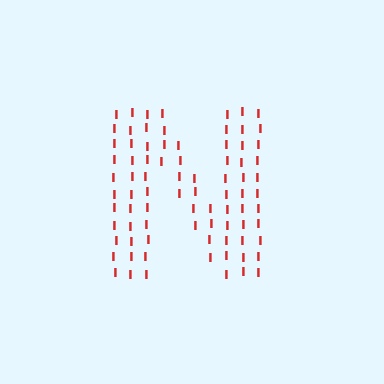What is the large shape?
The large shape is the letter N.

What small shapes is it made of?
It is made of small letter I's.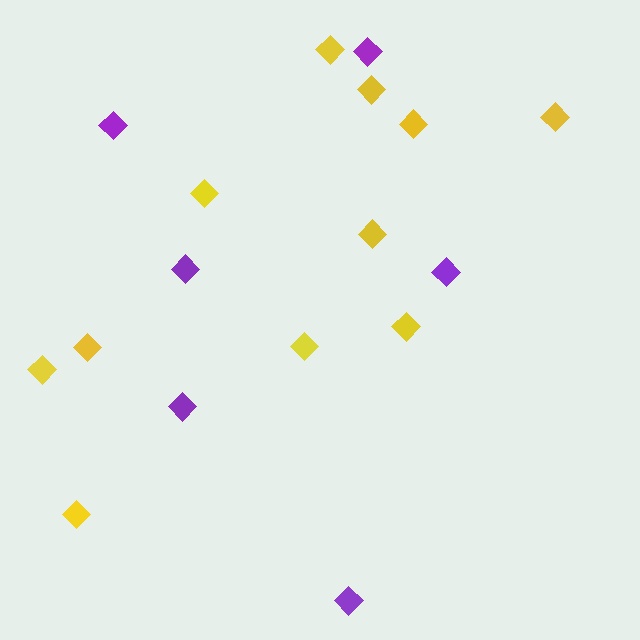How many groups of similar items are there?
There are 2 groups: one group of yellow diamonds (11) and one group of purple diamonds (6).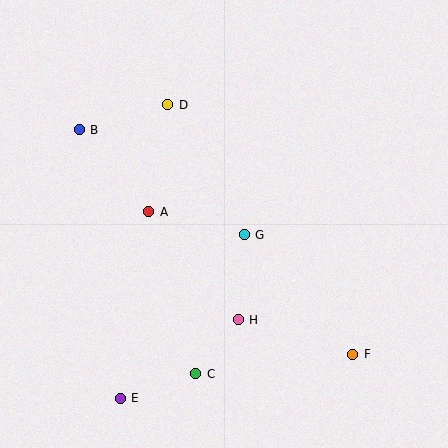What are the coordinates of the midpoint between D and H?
The midpoint between D and H is at (203, 212).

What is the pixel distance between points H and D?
The distance between H and D is 226 pixels.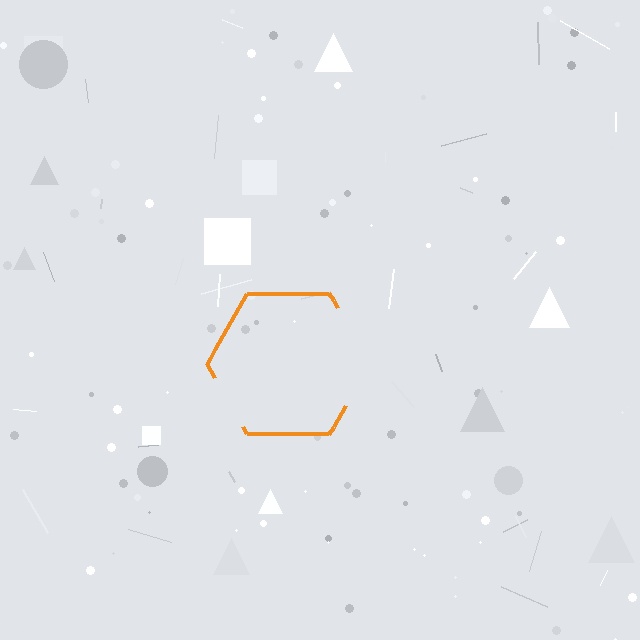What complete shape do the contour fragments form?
The contour fragments form a hexagon.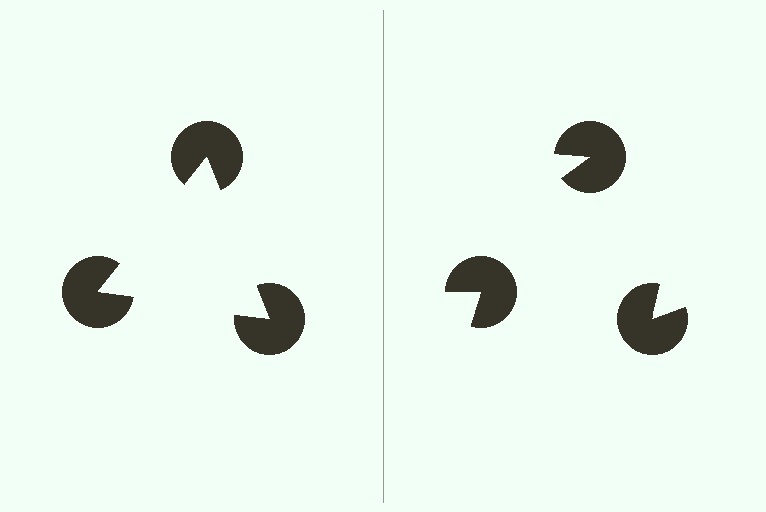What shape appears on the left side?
An illusory triangle.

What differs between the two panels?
The pac-man discs are positioned identically on both sides; only the wedge orientations differ. On the left they align to a triangle; on the right they are misaligned.